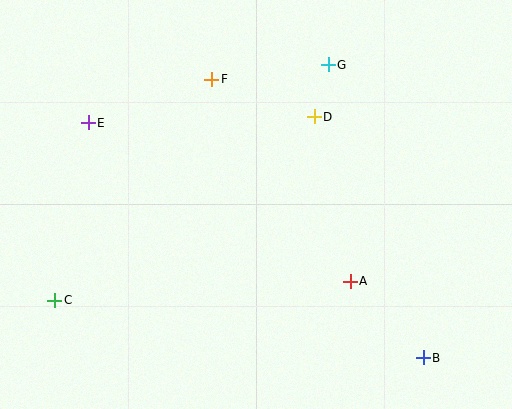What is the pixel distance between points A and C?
The distance between A and C is 296 pixels.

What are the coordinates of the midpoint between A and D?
The midpoint between A and D is at (332, 199).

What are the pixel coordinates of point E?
Point E is at (88, 123).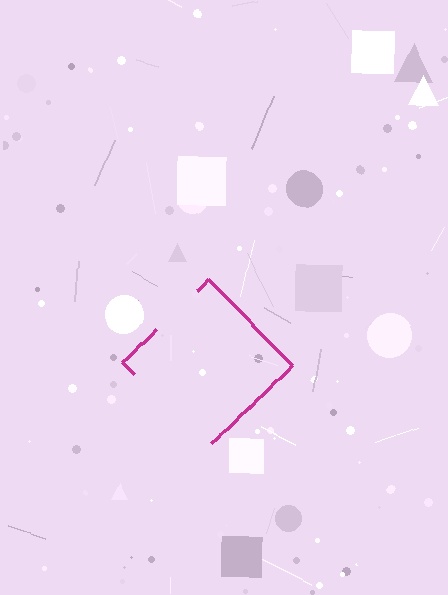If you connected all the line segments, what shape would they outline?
They would outline a diamond.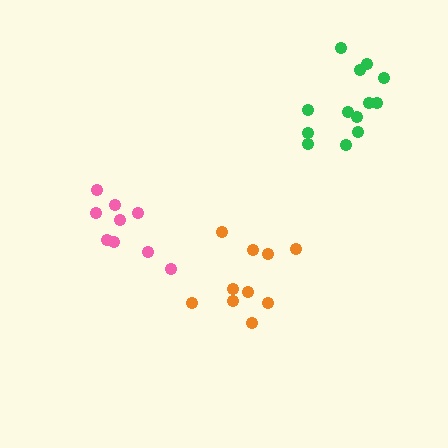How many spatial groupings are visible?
There are 3 spatial groupings.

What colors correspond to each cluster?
The clusters are colored: orange, pink, green.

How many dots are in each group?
Group 1: 10 dots, Group 2: 9 dots, Group 3: 13 dots (32 total).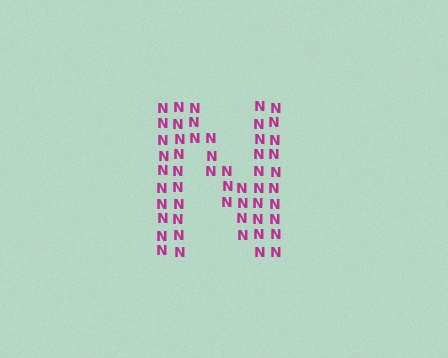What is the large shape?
The large shape is the letter N.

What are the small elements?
The small elements are letter N's.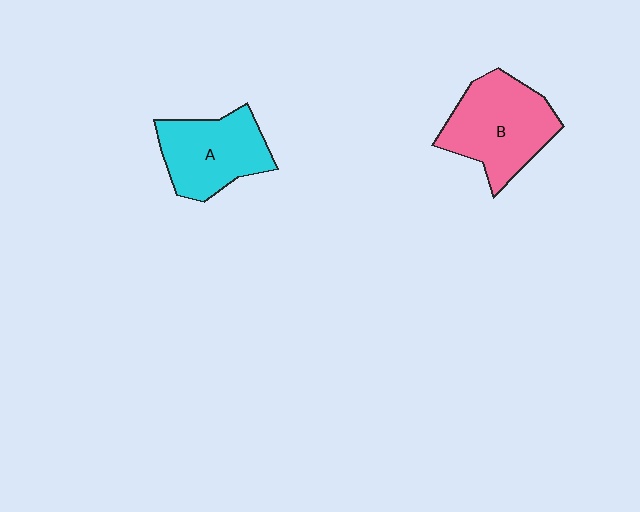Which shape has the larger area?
Shape B (pink).